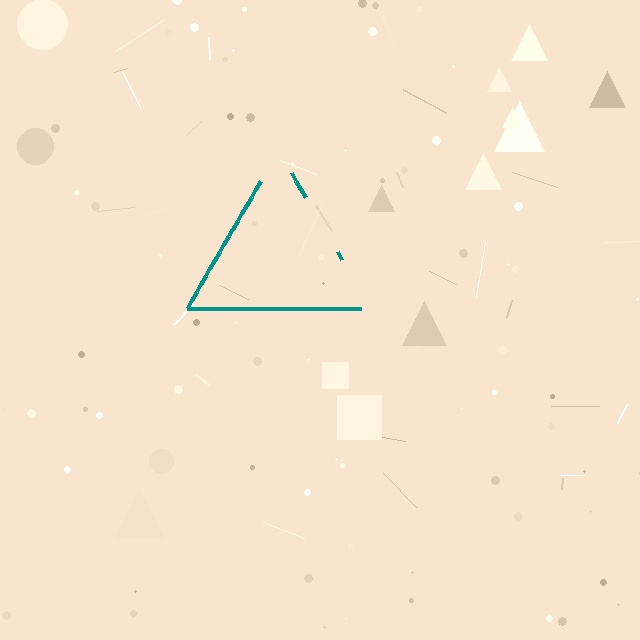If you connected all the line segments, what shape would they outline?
They would outline a triangle.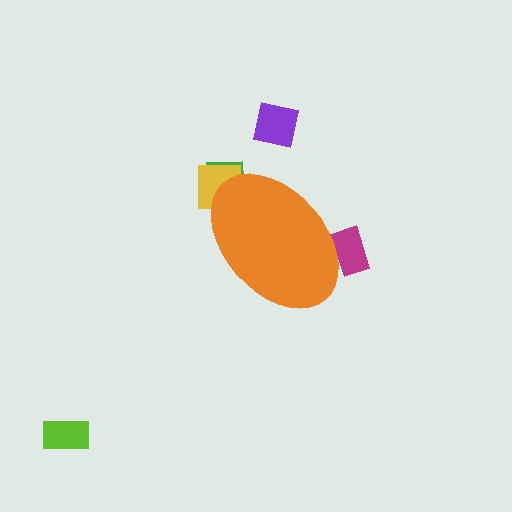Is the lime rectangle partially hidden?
No, the lime rectangle is fully visible.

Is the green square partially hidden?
Yes, the green square is partially hidden behind the orange ellipse.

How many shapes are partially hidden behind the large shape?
3 shapes are partially hidden.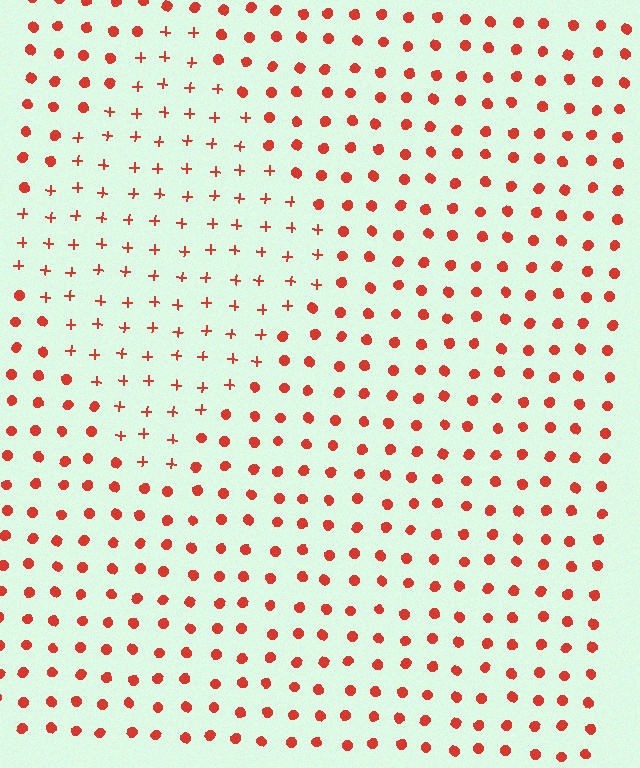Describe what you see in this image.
The image is filled with small red elements arranged in a uniform grid. A diamond-shaped region contains plus signs, while the surrounding area contains circles. The boundary is defined purely by the change in element shape.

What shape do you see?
I see a diamond.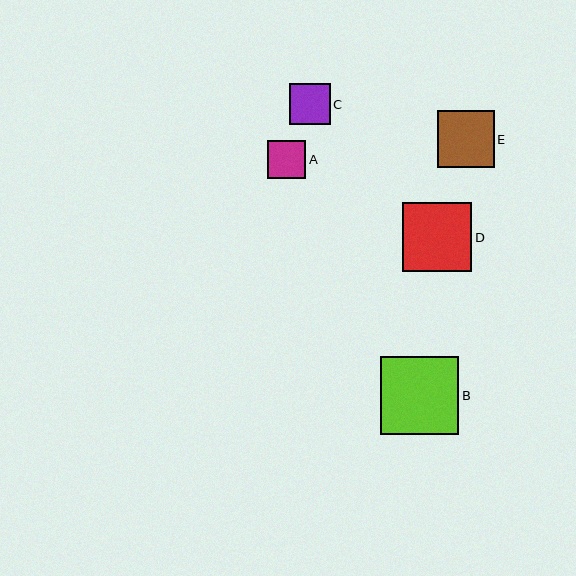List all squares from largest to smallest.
From largest to smallest: B, D, E, C, A.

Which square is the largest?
Square B is the largest with a size of approximately 78 pixels.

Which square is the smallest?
Square A is the smallest with a size of approximately 38 pixels.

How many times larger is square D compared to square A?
Square D is approximately 1.8 times the size of square A.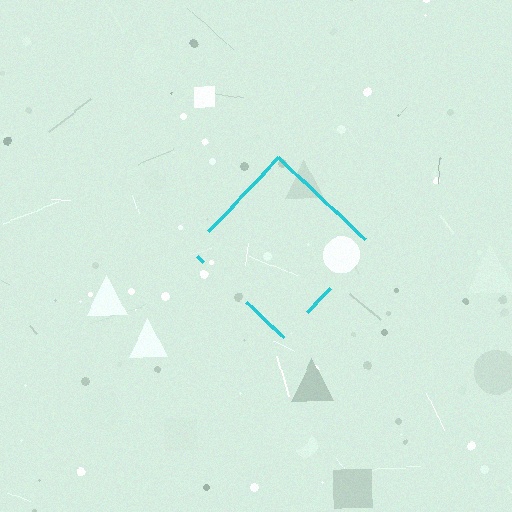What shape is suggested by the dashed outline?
The dashed outline suggests a diamond.